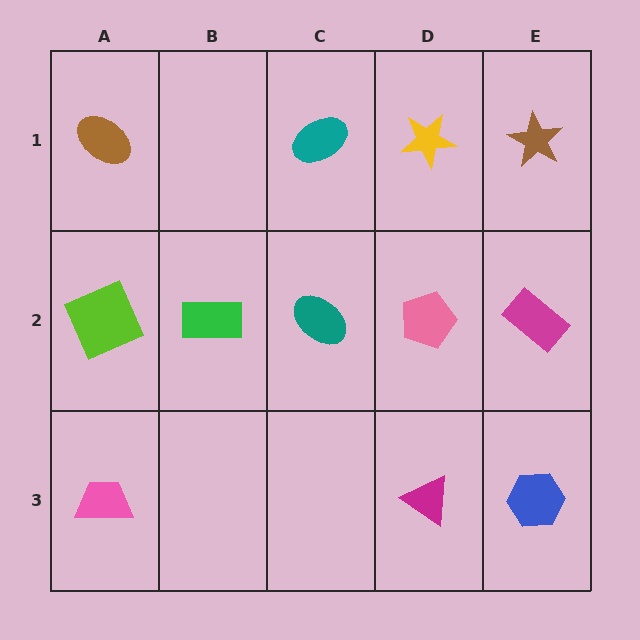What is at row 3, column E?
A blue hexagon.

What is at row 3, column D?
A magenta triangle.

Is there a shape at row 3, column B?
No, that cell is empty.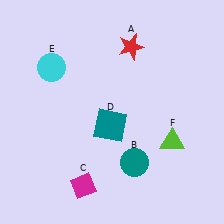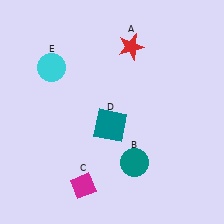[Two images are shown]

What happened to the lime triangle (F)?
The lime triangle (F) was removed in Image 2. It was in the bottom-right area of Image 1.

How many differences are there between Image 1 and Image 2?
There is 1 difference between the two images.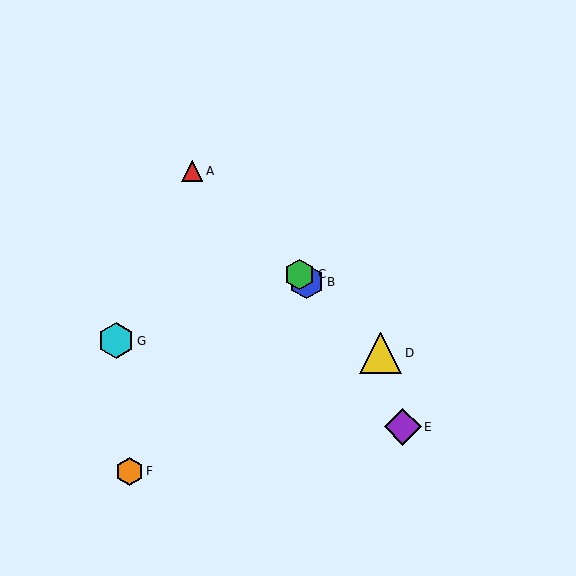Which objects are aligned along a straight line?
Objects A, B, C, D are aligned along a straight line.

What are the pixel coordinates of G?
Object G is at (116, 341).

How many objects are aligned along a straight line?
4 objects (A, B, C, D) are aligned along a straight line.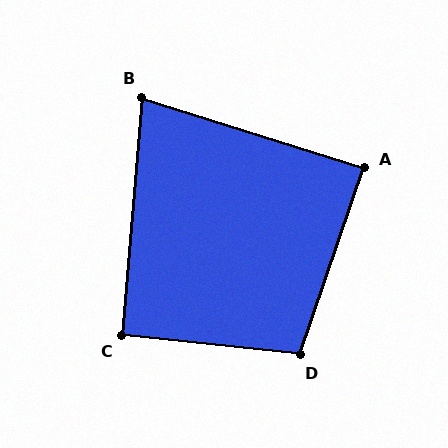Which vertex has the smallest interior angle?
B, at approximately 77 degrees.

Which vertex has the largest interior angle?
D, at approximately 103 degrees.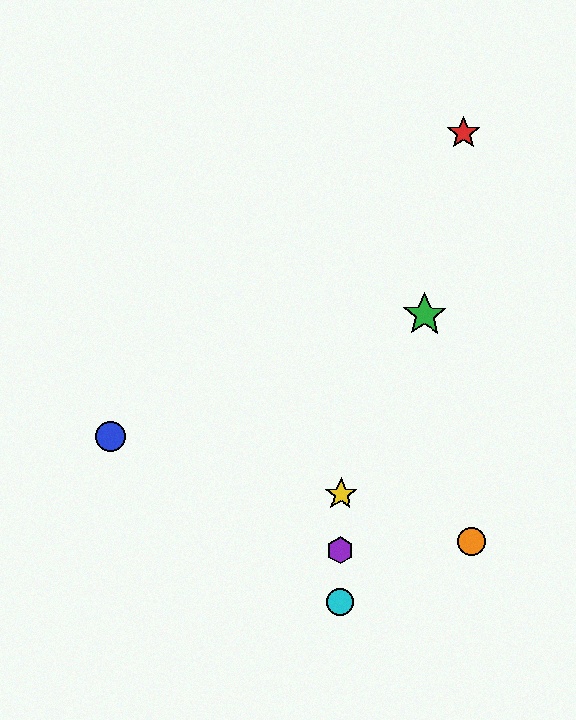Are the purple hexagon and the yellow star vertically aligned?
Yes, both are at x≈341.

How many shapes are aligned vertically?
3 shapes (the yellow star, the purple hexagon, the cyan circle) are aligned vertically.